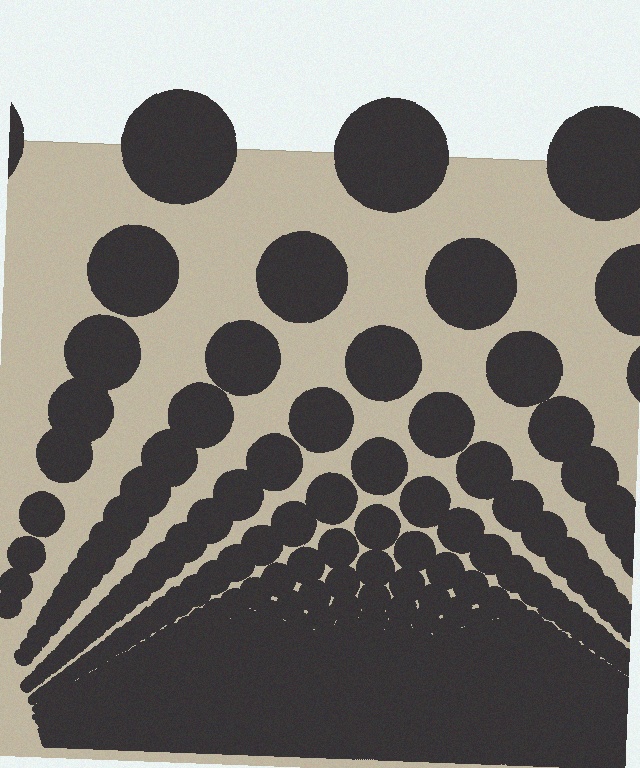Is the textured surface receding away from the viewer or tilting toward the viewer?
The surface appears to tilt toward the viewer. Texture elements get larger and sparser toward the top.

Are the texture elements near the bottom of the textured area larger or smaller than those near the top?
Smaller. The gradient is inverted — elements near the bottom are smaller and denser.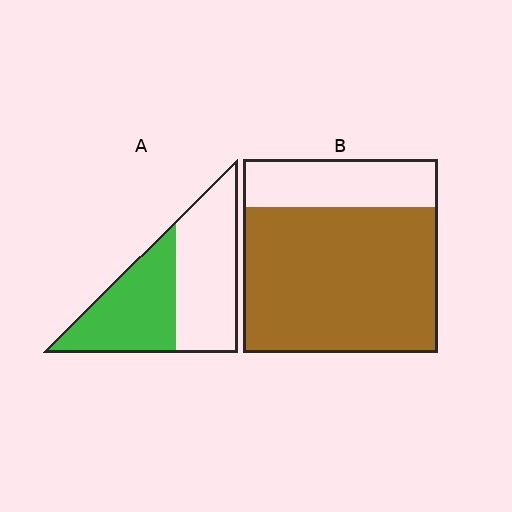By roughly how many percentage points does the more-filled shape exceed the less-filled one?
By roughly 30 percentage points (B over A).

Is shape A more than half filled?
Roughly half.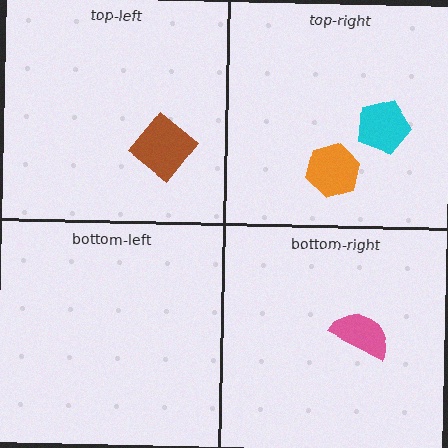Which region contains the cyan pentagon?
The top-right region.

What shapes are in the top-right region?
The cyan pentagon, the orange hexagon.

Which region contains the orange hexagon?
The top-right region.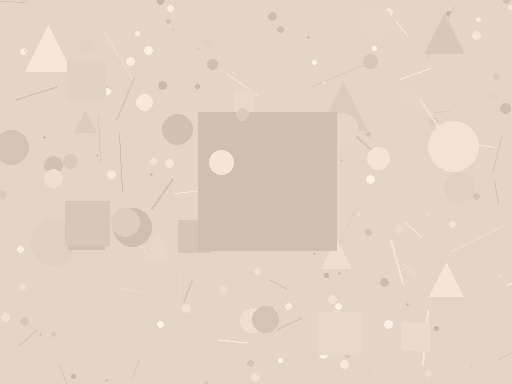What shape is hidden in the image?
A square is hidden in the image.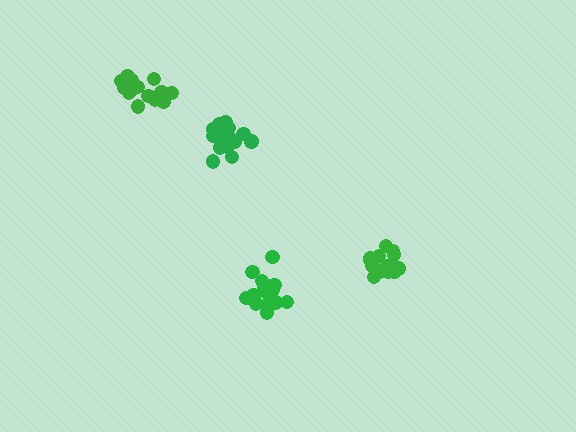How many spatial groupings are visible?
There are 4 spatial groupings.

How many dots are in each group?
Group 1: 17 dots, Group 2: 16 dots, Group 3: 18 dots, Group 4: 15 dots (66 total).